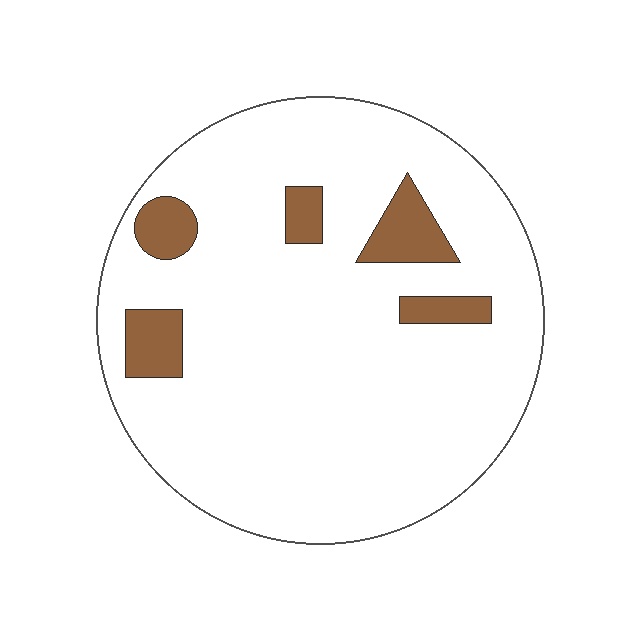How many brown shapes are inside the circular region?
5.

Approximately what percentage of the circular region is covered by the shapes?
Approximately 10%.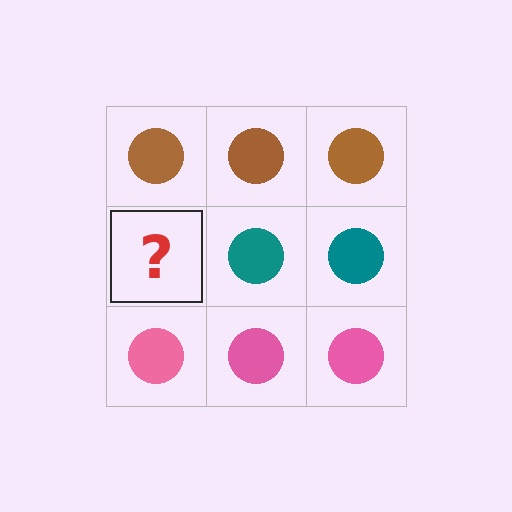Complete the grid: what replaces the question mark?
The question mark should be replaced with a teal circle.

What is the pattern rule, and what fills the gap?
The rule is that each row has a consistent color. The gap should be filled with a teal circle.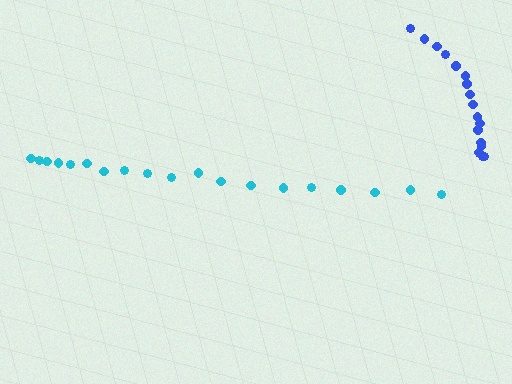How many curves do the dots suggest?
There are 2 distinct paths.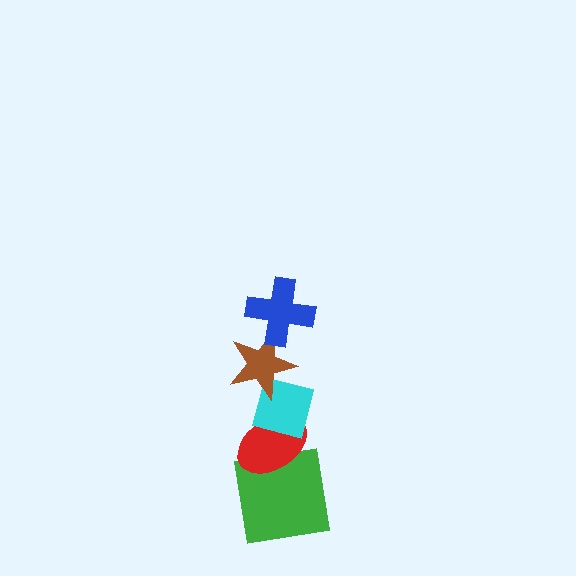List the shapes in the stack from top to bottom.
From top to bottom: the blue cross, the brown star, the cyan square, the red ellipse, the green square.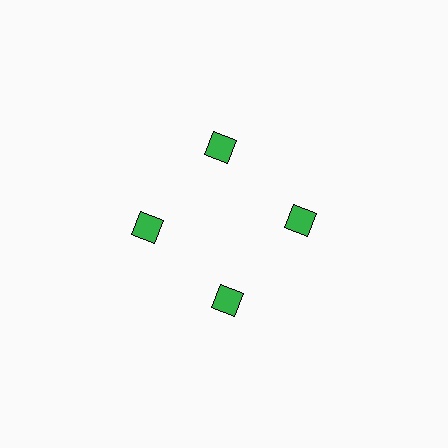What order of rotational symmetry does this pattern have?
This pattern has 4-fold rotational symmetry.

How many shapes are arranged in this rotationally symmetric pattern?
There are 4 shapes, arranged in 4 groups of 1.